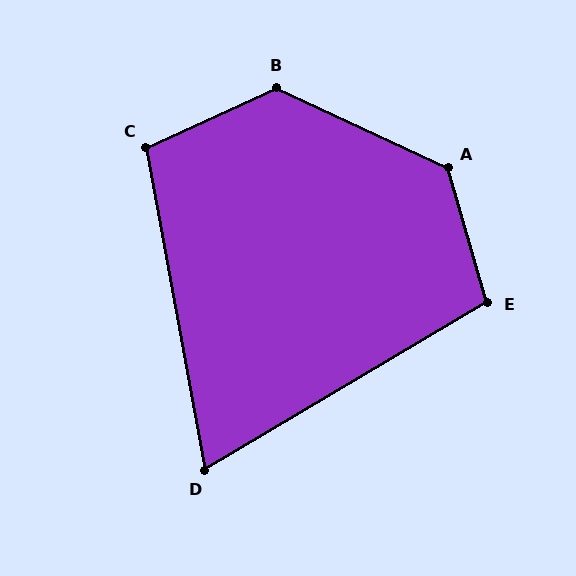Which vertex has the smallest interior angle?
D, at approximately 70 degrees.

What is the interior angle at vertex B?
Approximately 131 degrees (obtuse).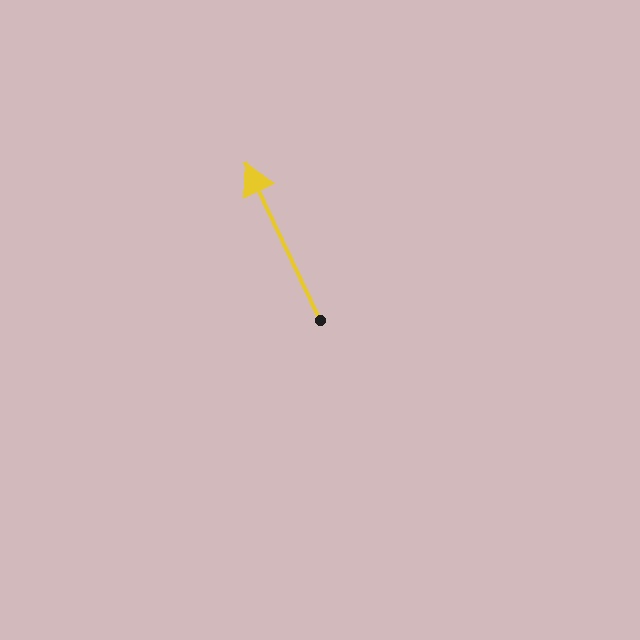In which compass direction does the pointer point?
Northwest.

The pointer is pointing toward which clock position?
Roughly 11 o'clock.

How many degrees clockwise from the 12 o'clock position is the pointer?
Approximately 335 degrees.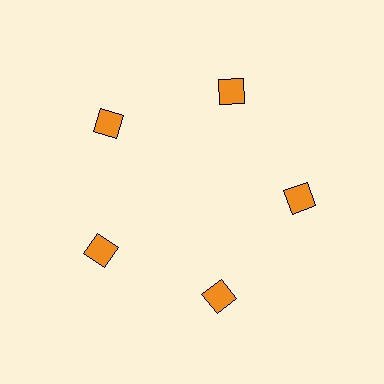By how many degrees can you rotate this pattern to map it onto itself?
The pattern maps onto itself every 72 degrees of rotation.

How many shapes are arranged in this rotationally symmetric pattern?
There are 5 shapes, arranged in 5 groups of 1.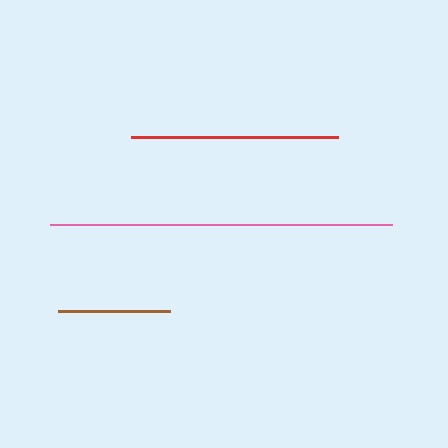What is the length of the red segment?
The red segment is approximately 207 pixels long.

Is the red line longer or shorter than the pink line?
The pink line is longer than the red line.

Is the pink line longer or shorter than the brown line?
The pink line is longer than the brown line.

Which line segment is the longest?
The pink line is the longest at approximately 342 pixels.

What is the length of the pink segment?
The pink segment is approximately 342 pixels long.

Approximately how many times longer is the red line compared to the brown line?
The red line is approximately 1.8 times the length of the brown line.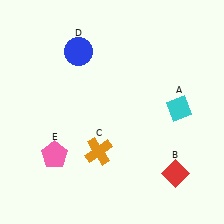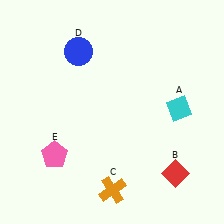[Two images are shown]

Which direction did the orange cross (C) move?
The orange cross (C) moved down.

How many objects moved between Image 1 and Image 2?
1 object moved between the two images.